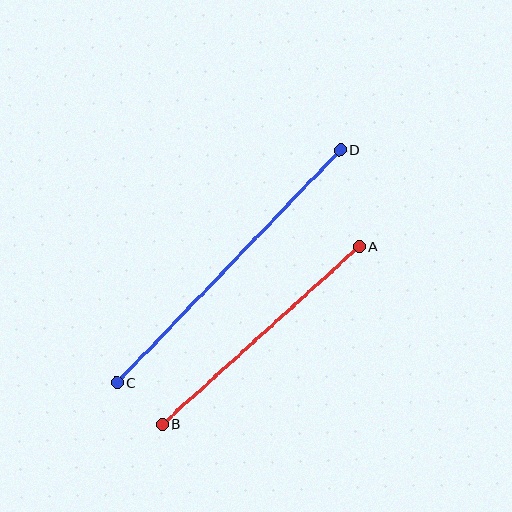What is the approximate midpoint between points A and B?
The midpoint is at approximately (261, 336) pixels.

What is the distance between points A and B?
The distance is approximately 266 pixels.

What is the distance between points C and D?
The distance is approximately 323 pixels.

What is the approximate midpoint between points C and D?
The midpoint is at approximately (228, 267) pixels.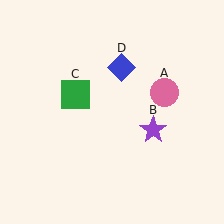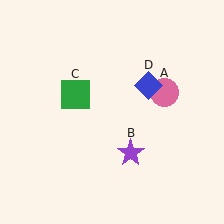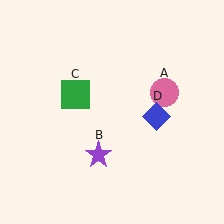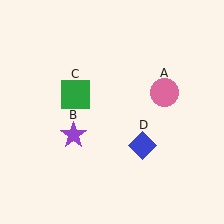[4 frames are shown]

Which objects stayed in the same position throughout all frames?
Pink circle (object A) and green square (object C) remained stationary.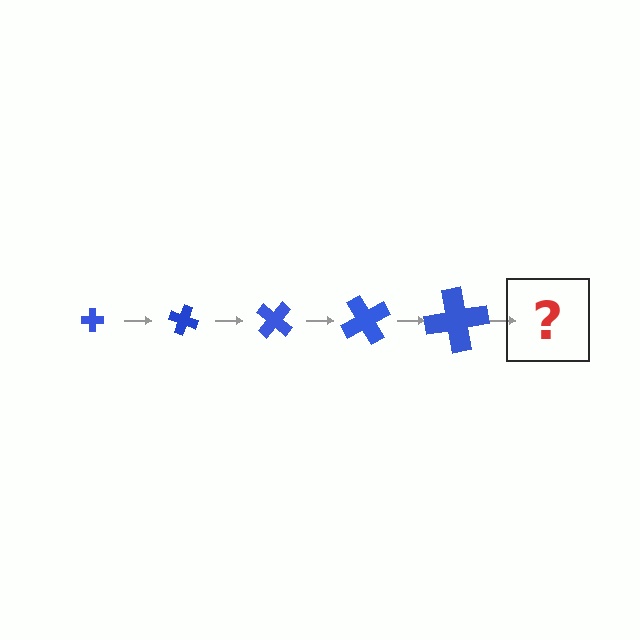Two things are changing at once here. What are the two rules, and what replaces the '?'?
The two rules are that the cross grows larger each step and it rotates 20 degrees each step. The '?' should be a cross, larger than the previous one and rotated 100 degrees from the start.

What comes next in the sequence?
The next element should be a cross, larger than the previous one and rotated 100 degrees from the start.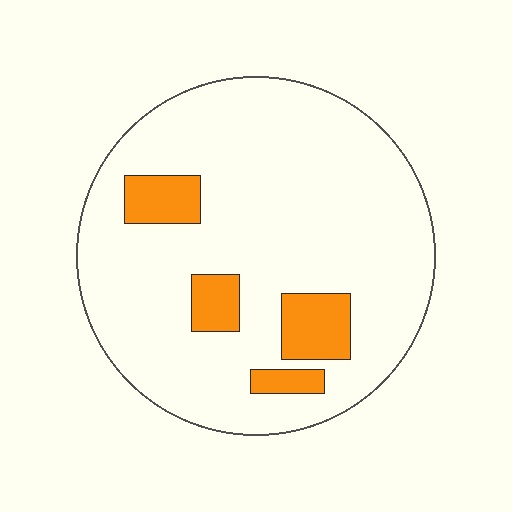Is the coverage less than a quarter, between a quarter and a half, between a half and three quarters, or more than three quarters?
Less than a quarter.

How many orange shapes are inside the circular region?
4.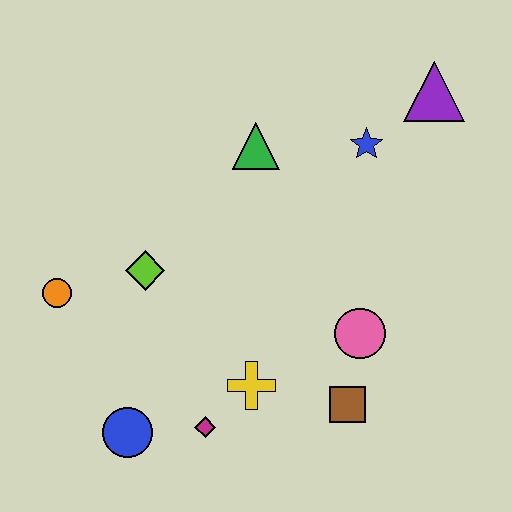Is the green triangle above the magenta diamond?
Yes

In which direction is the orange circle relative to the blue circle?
The orange circle is above the blue circle.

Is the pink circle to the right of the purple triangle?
No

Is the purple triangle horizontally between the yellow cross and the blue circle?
No